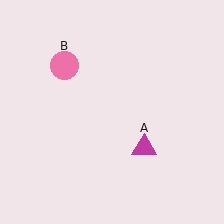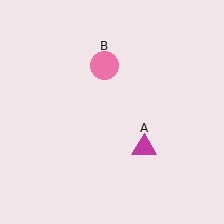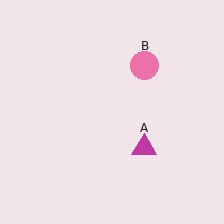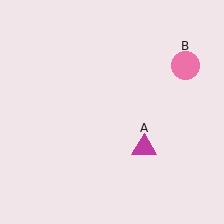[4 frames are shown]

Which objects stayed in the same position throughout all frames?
Magenta triangle (object A) remained stationary.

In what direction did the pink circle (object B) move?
The pink circle (object B) moved right.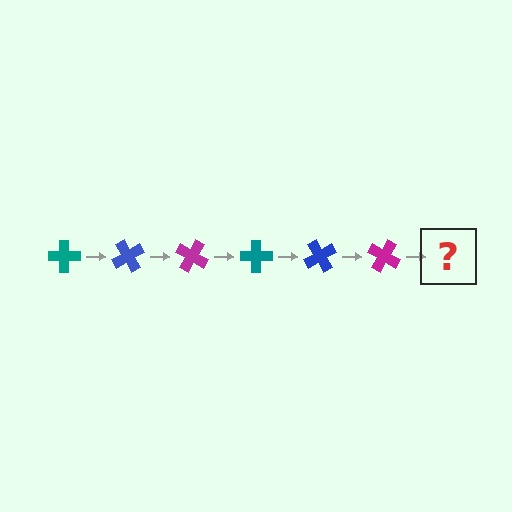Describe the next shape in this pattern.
It should be a teal cross, rotated 360 degrees from the start.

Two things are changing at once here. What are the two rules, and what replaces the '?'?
The two rules are that it rotates 60 degrees each step and the color cycles through teal, blue, and magenta. The '?' should be a teal cross, rotated 360 degrees from the start.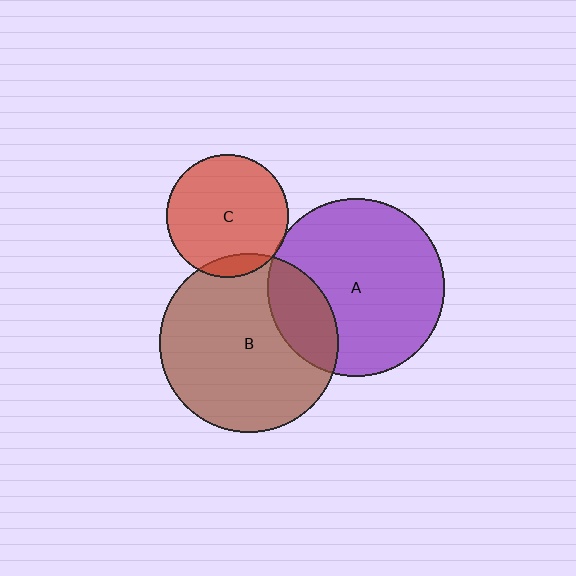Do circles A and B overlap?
Yes.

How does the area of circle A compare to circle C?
Approximately 2.1 times.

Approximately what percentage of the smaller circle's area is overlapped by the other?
Approximately 20%.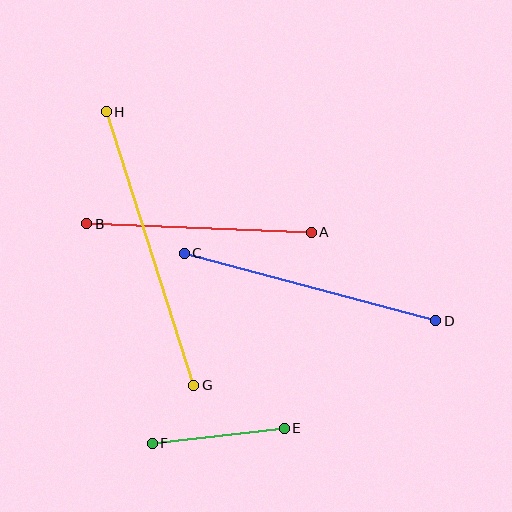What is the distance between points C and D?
The distance is approximately 260 pixels.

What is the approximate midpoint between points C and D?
The midpoint is at approximately (310, 287) pixels.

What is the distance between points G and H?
The distance is approximately 287 pixels.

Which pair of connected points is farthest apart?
Points G and H are farthest apart.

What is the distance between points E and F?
The distance is approximately 133 pixels.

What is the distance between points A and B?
The distance is approximately 225 pixels.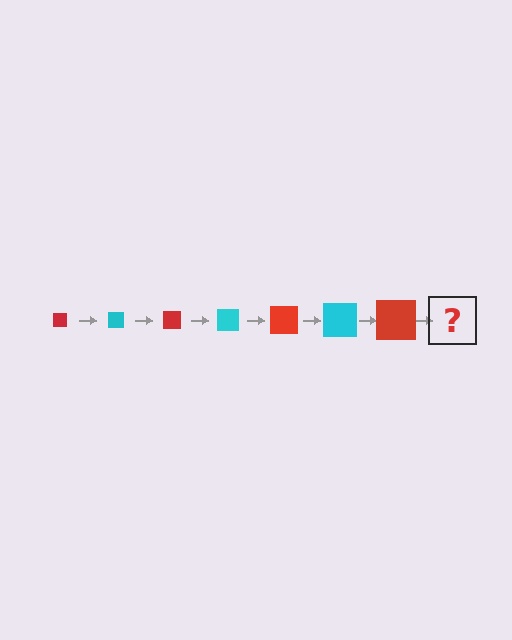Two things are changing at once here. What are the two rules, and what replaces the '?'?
The two rules are that the square grows larger each step and the color cycles through red and cyan. The '?' should be a cyan square, larger than the previous one.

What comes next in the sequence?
The next element should be a cyan square, larger than the previous one.